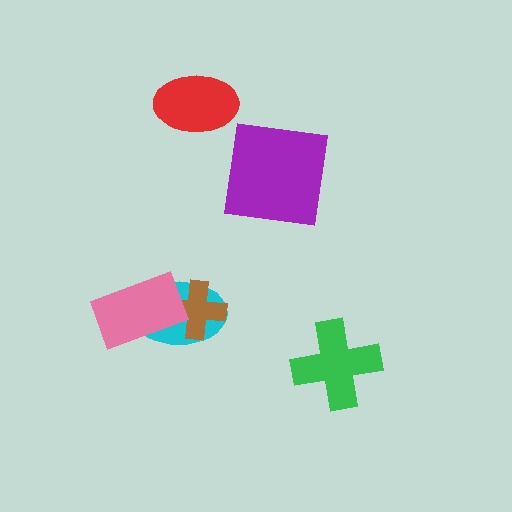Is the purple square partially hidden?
No, no other shape covers it.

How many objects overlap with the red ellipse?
0 objects overlap with the red ellipse.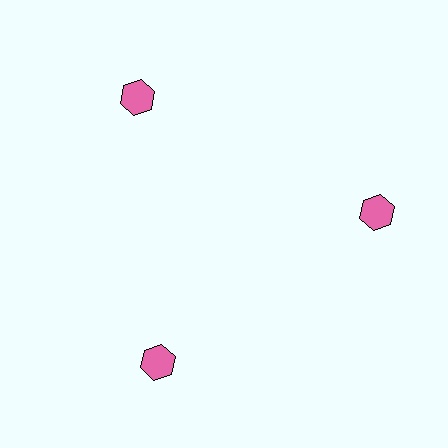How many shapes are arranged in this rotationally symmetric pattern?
There are 3 shapes, arranged in 3 groups of 1.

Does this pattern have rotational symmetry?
Yes, this pattern has 3-fold rotational symmetry. It looks the same after rotating 120 degrees around the center.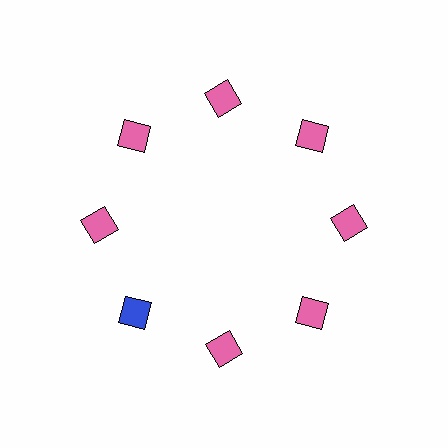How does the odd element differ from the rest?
It has a different color: blue instead of pink.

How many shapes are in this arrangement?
There are 8 shapes arranged in a ring pattern.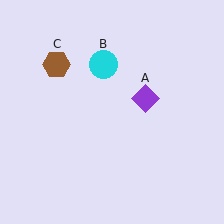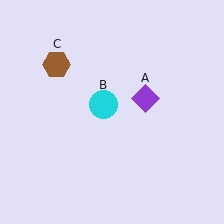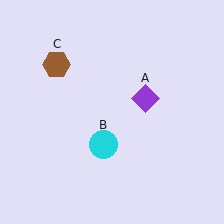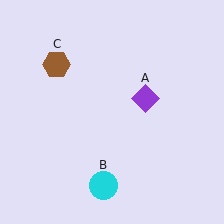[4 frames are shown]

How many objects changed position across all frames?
1 object changed position: cyan circle (object B).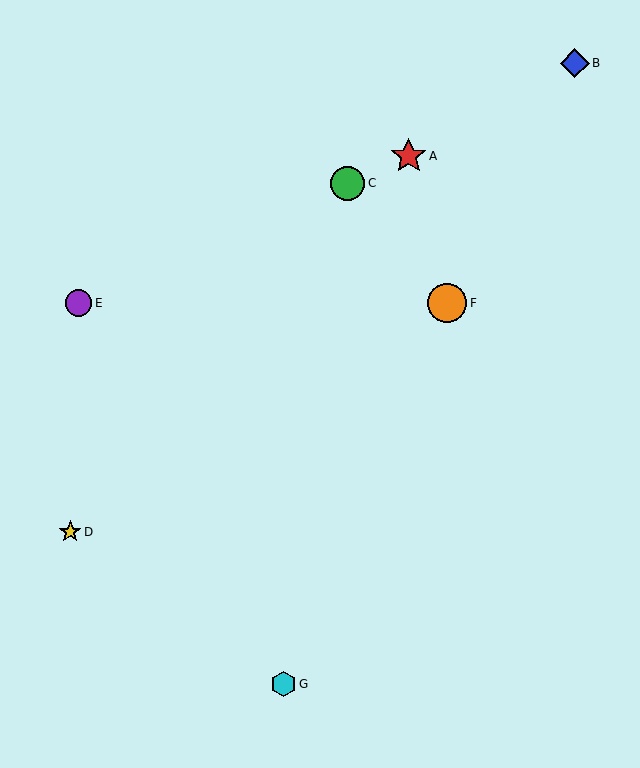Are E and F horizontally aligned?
Yes, both are at y≈303.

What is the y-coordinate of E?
Object E is at y≈303.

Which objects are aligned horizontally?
Objects E, F are aligned horizontally.